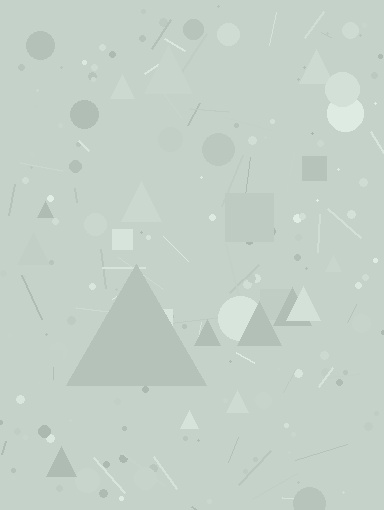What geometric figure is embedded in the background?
A triangle is embedded in the background.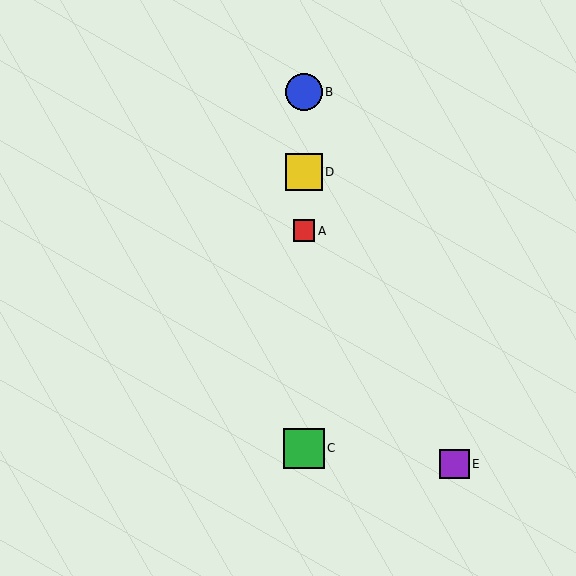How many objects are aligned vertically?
4 objects (A, B, C, D) are aligned vertically.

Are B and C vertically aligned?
Yes, both are at x≈304.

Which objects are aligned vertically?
Objects A, B, C, D are aligned vertically.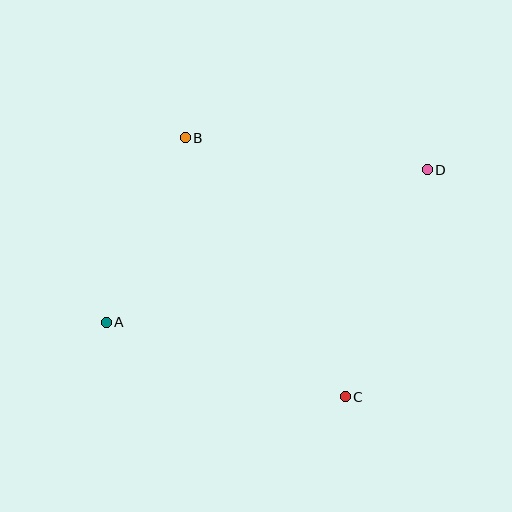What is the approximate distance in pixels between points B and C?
The distance between B and C is approximately 305 pixels.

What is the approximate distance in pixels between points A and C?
The distance between A and C is approximately 250 pixels.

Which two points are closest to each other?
Points A and B are closest to each other.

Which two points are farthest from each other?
Points A and D are farthest from each other.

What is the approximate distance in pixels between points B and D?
The distance between B and D is approximately 244 pixels.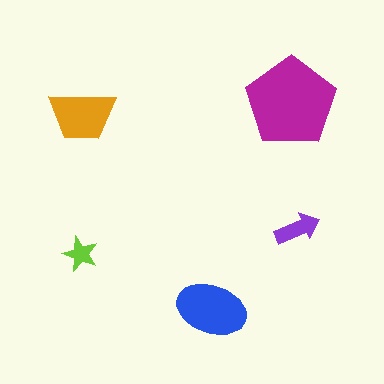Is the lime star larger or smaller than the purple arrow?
Smaller.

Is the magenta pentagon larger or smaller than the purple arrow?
Larger.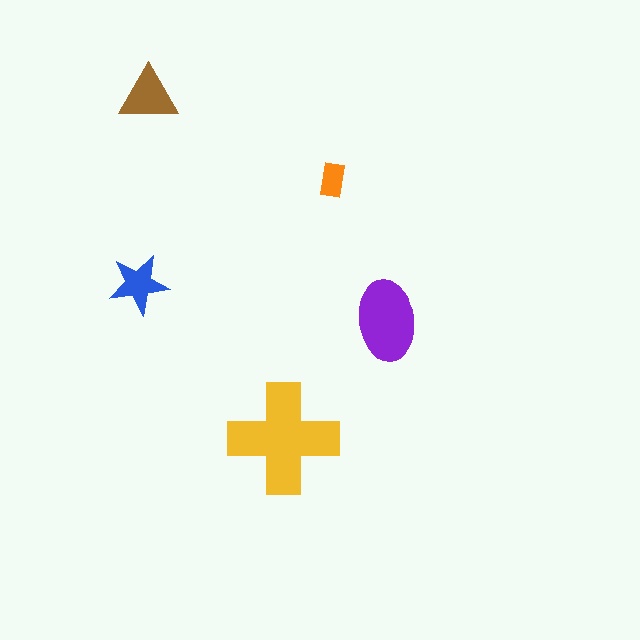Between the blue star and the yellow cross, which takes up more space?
The yellow cross.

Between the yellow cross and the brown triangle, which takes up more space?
The yellow cross.